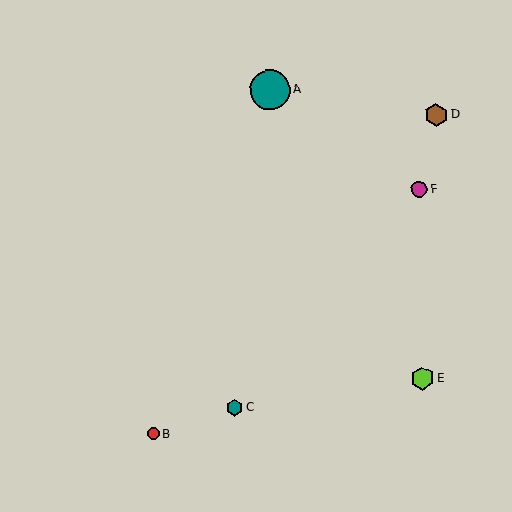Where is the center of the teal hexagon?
The center of the teal hexagon is at (234, 408).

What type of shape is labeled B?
Shape B is a red circle.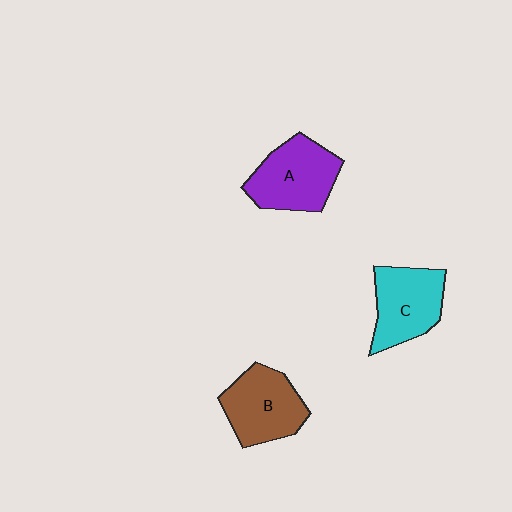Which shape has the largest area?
Shape A (purple).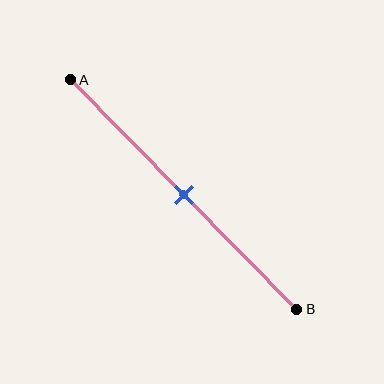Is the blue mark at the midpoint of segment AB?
Yes, the mark is approximately at the midpoint.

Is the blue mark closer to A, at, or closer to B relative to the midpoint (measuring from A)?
The blue mark is approximately at the midpoint of segment AB.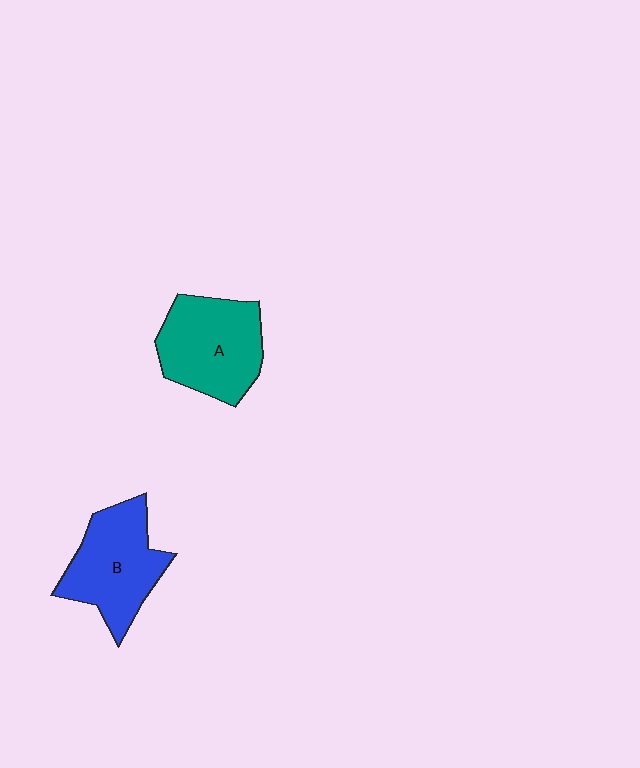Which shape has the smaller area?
Shape B (blue).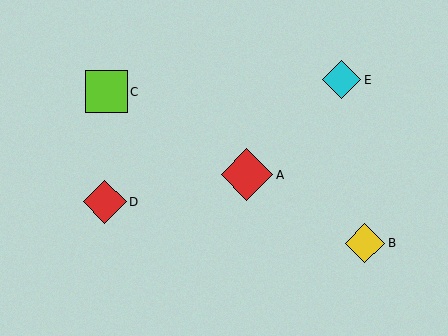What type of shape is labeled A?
Shape A is a red diamond.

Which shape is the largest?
The red diamond (labeled A) is the largest.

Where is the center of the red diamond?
The center of the red diamond is at (105, 202).